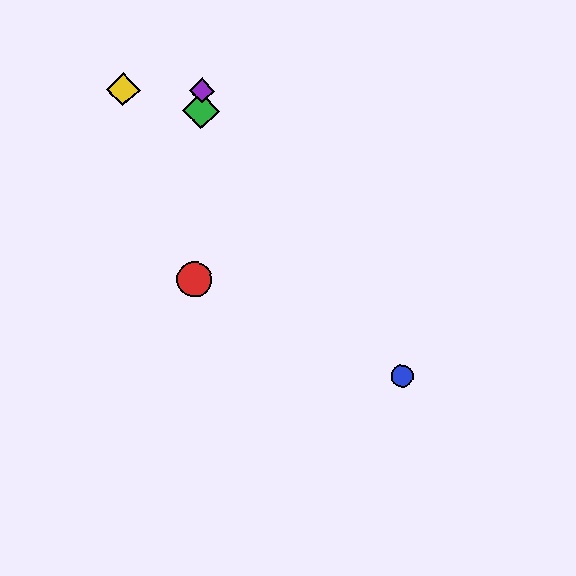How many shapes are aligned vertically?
3 shapes (the red circle, the green diamond, the purple diamond) are aligned vertically.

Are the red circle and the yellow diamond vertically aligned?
No, the red circle is at x≈194 and the yellow diamond is at x≈123.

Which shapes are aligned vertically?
The red circle, the green diamond, the purple diamond are aligned vertically.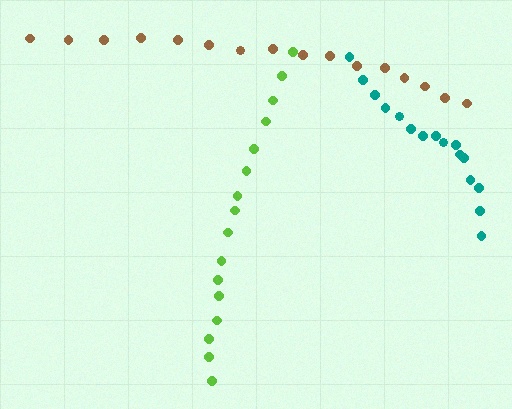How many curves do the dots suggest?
There are 3 distinct paths.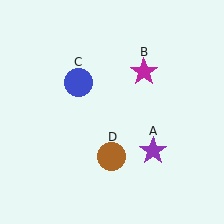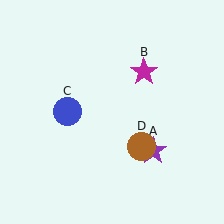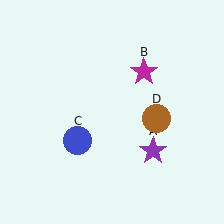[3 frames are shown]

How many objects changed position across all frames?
2 objects changed position: blue circle (object C), brown circle (object D).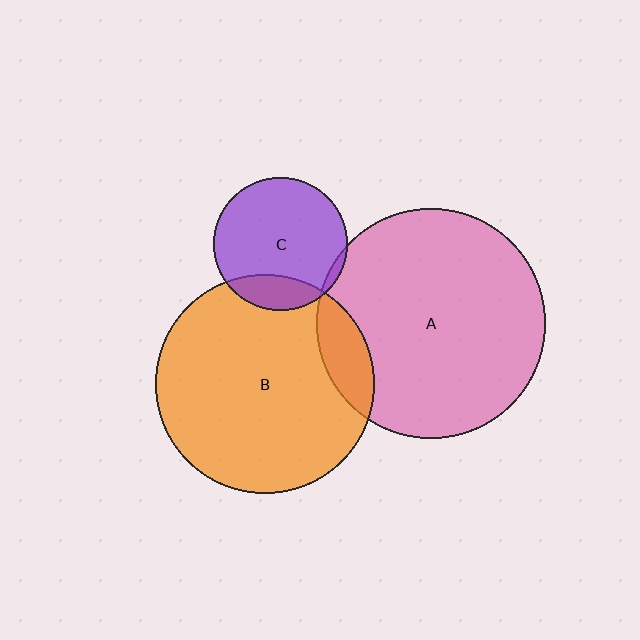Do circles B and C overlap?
Yes.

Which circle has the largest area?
Circle A (pink).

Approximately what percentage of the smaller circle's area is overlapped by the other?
Approximately 20%.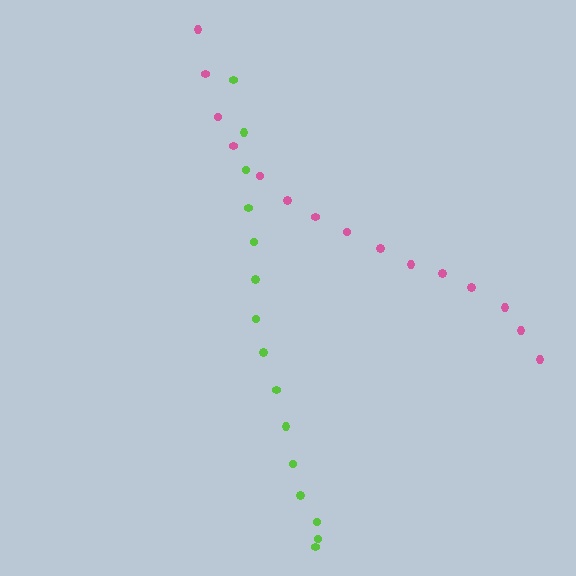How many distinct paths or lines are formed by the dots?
There are 2 distinct paths.